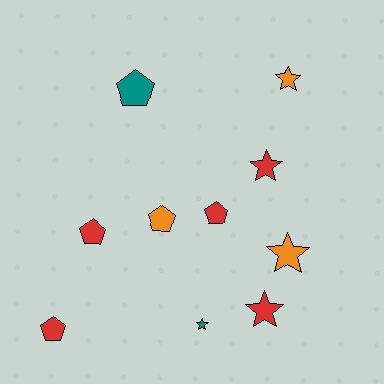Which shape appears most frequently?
Star, with 5 objects.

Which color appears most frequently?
Red, with 5 objects.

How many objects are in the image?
There are 10 objects.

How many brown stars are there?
There are no brown stars.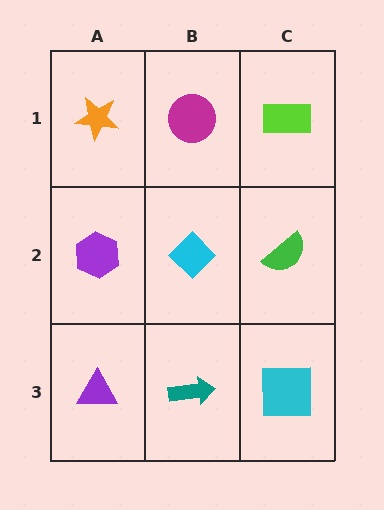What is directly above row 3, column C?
A green semicircle.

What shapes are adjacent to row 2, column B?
A magenta circle (row 1, column B), a teal arrow (row 3, column B), a purple hexagon (row 2, column A), a green semicircle (row 2, column C).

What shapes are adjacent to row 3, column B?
A cyan diamond (row 2, column B), a purple triangle (row 3, column A), a cyan square (row 3, column C).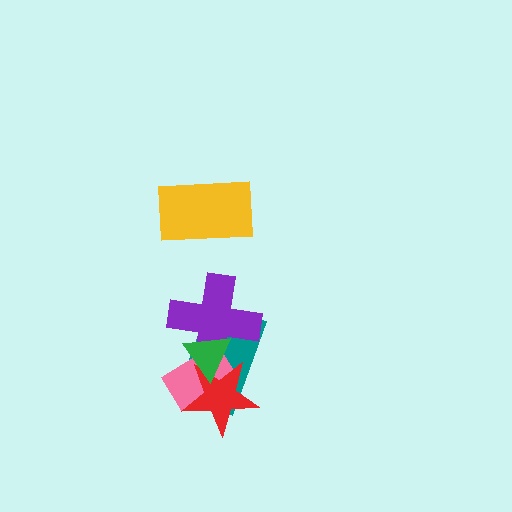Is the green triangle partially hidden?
No, no other shape covers it.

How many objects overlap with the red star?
4 objects overlap with the red star.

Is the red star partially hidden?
Yes, it is partially covered by another shape.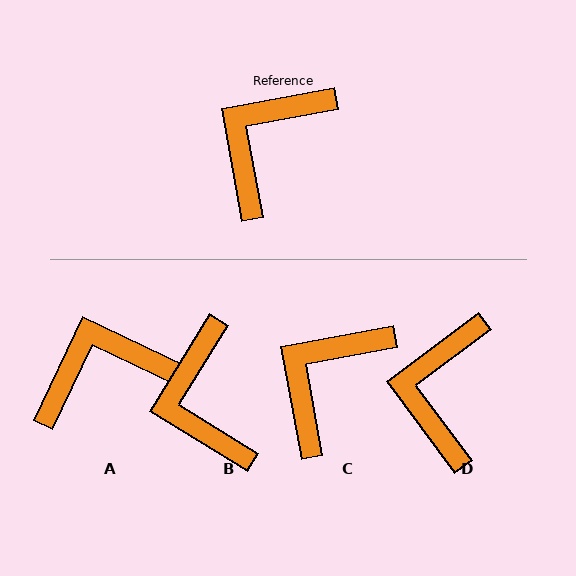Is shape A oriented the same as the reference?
No, it is off by about 36 degrees.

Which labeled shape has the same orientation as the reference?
C.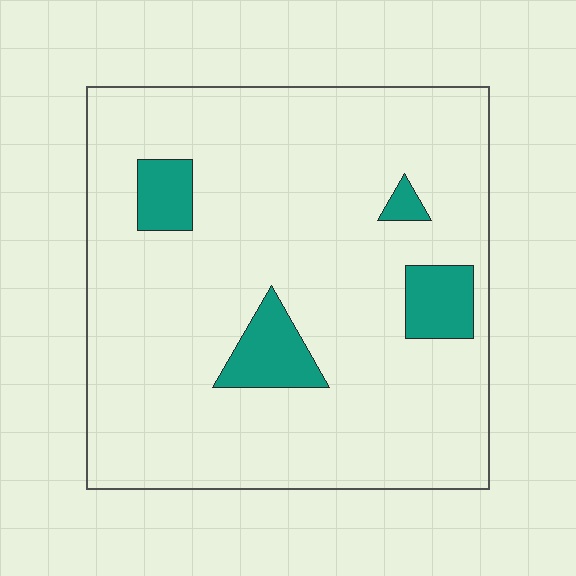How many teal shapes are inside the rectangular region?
4.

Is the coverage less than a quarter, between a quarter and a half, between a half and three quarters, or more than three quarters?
Less than a quarter.